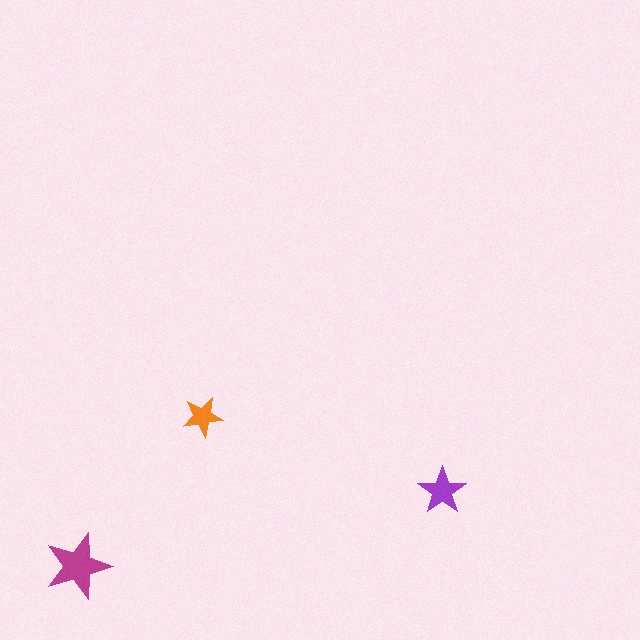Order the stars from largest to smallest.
the magenta one, the purple one, the orange one.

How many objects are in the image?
There are 3 objects in the image.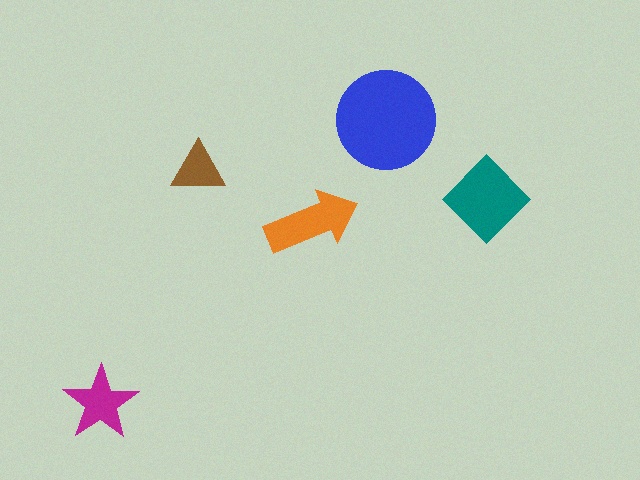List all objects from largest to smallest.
The blue circle, the teal diamond, the orange arrow, the magenta star, the brown triangle.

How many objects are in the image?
There are 5 objects in the image.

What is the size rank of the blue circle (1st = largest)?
1st.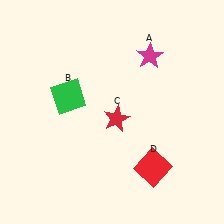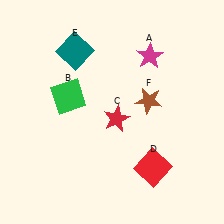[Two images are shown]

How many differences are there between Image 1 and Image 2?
There are 2 differences between the two images.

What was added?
A teal square (E), a brown star (F) were added in Image 2.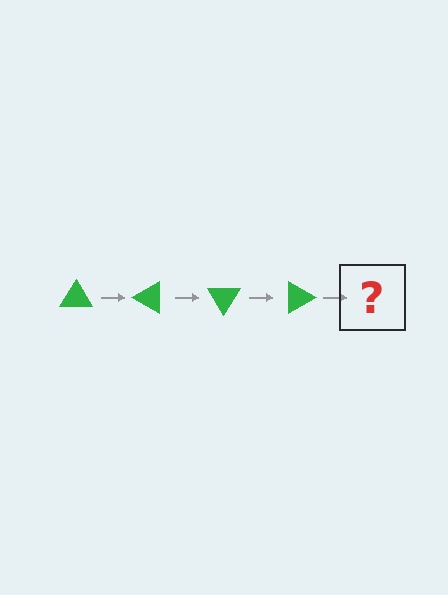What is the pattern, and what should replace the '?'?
The pattern is that the triangle rotates 30 degrees each step. The '?' should be a green triangle rotated 120 degrees.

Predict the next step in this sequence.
The next step is a green triangle rotated 120 degrees.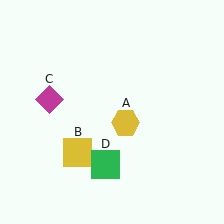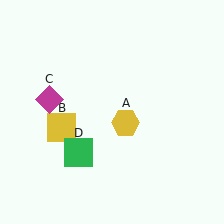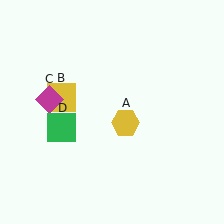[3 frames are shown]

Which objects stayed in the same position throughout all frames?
Yellow hexagon (object A) and magenta diamond (object C) remained stationary.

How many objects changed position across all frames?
2 objects changed position: yellow square (object B), green square (object D).